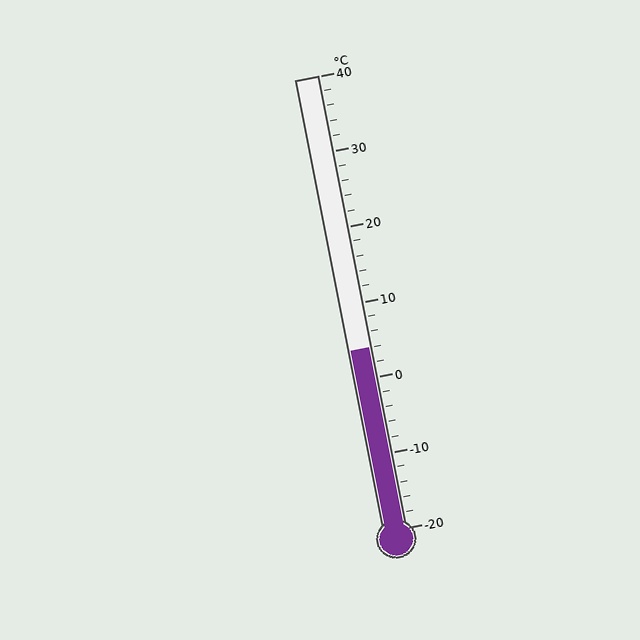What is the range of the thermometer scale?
The thermometer scale ranges from -20°C to 40°C.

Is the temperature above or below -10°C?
The temperature is above -10°C.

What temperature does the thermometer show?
The thermometer shows approximately 4°C.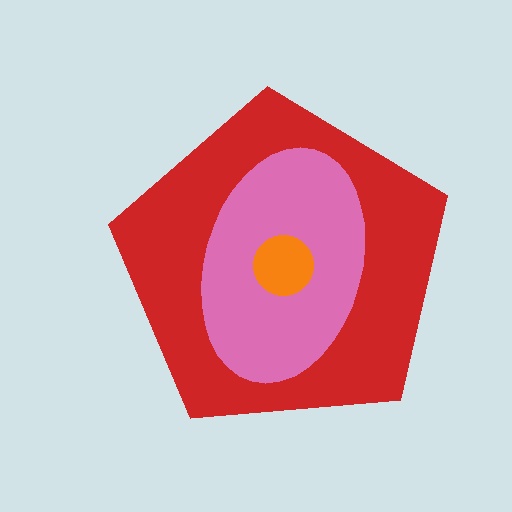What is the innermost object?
The orange circle.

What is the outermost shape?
The red pentagon.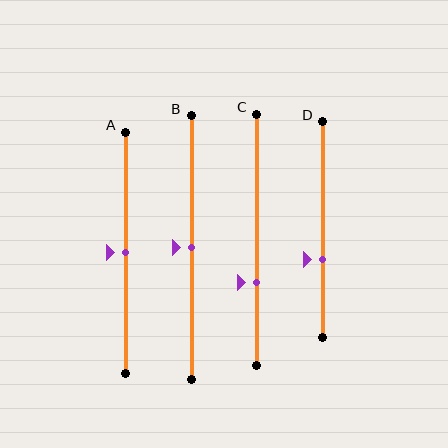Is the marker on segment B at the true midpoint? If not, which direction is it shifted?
Yes, the marker on segment B is at the true midpoint.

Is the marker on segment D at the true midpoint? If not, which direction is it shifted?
No, the marker on segment D is shifted downward by about 14% of the segment length.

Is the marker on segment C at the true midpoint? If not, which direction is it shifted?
No, the marker on segment C is shifted downward by about 17% of the segment length.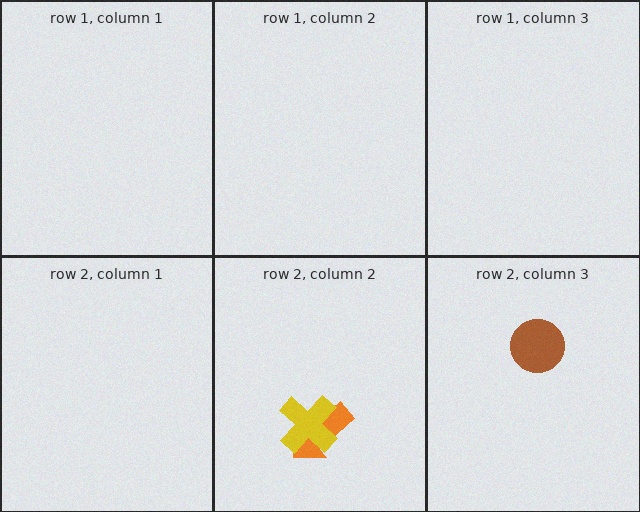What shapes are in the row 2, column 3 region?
The brown circle.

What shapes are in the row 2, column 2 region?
The orange arrow, the yellow cross.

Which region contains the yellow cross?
The row 2, column 2 region.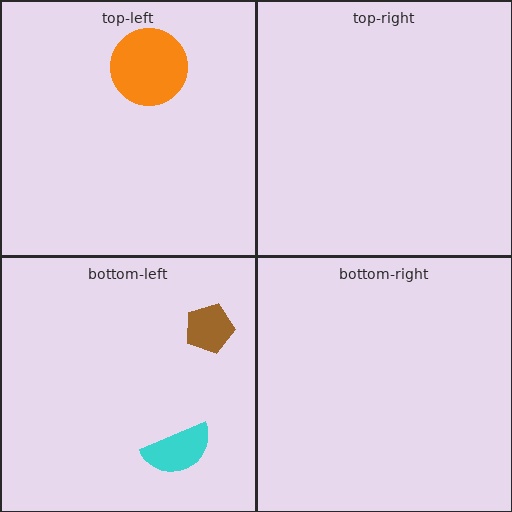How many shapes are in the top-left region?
1.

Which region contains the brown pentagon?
The bottom-left region.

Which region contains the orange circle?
The top-left region.